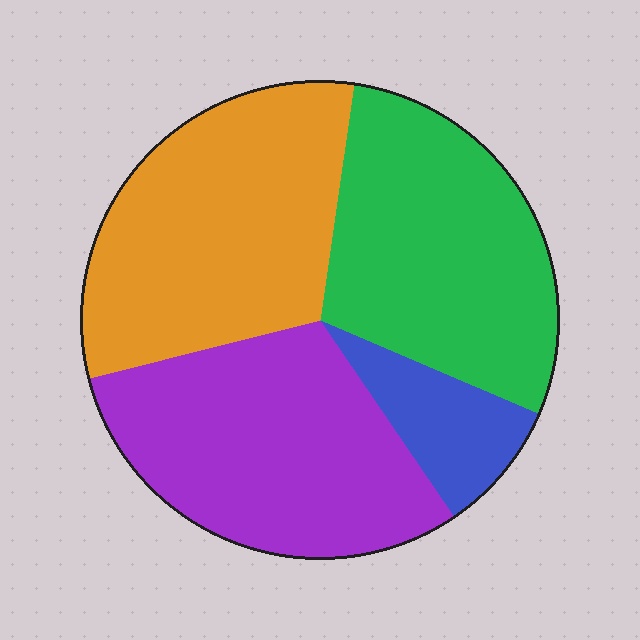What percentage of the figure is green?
Green covers 29% of the figure.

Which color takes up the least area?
Blue, at roughly 10%.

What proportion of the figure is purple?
Purple covers about 30% of the figure.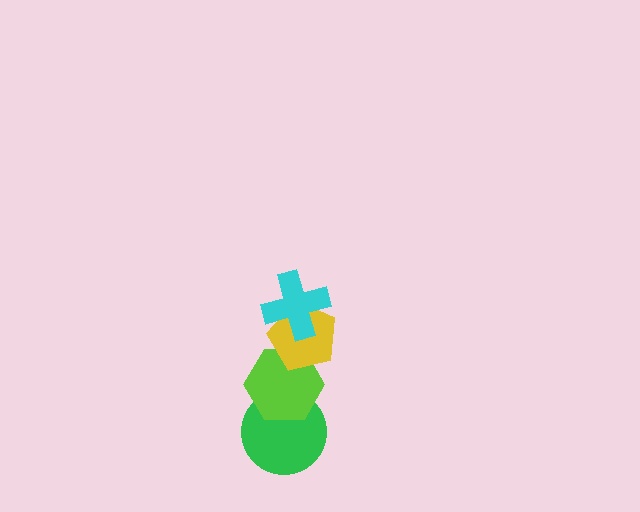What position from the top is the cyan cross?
The cyan cross is 1st from the top.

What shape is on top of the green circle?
The lime hexagon is on top of the green circle.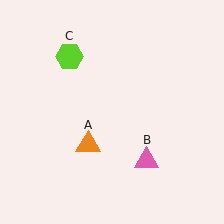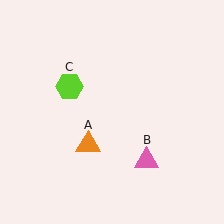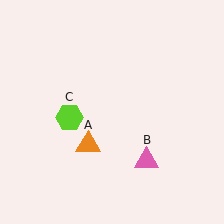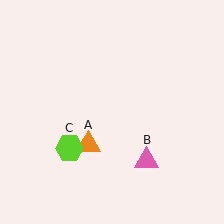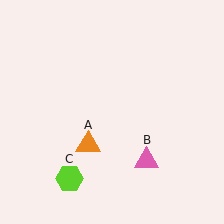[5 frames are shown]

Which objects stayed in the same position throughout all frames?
Orange triangle (object A) and pink triangle (object B) remained stationary.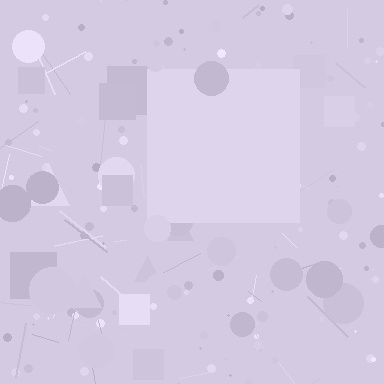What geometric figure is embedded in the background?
A square is embedded in the background.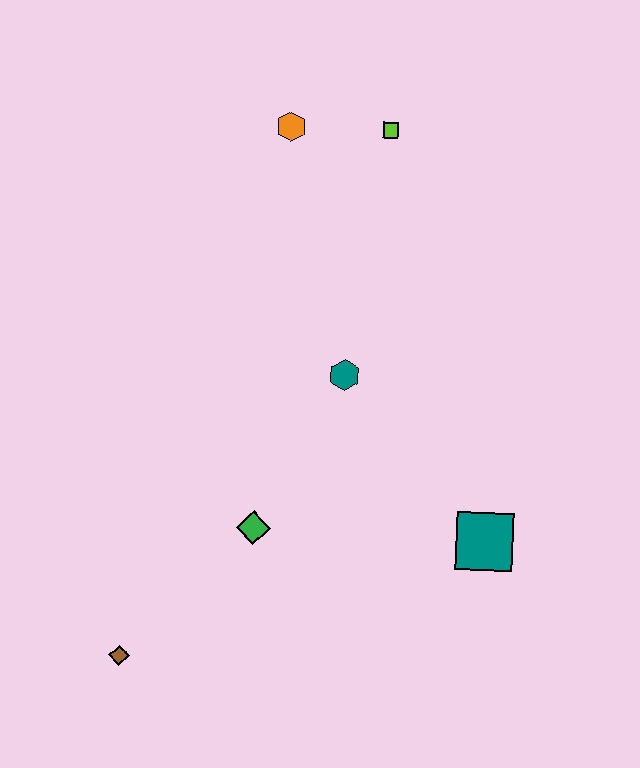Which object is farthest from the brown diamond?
The lime square is farthest from the brown diamond.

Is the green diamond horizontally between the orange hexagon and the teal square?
No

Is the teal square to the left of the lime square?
No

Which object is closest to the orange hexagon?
The lime square is closest to the orange hexagon.